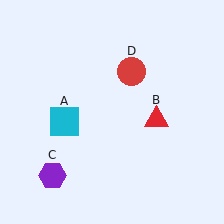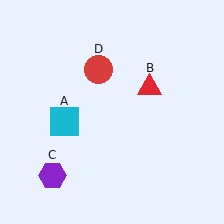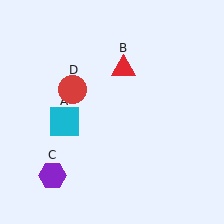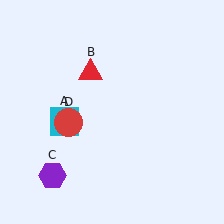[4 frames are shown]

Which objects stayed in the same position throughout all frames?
Cyan square (object A) and purple hexagon (object C) remained stationary.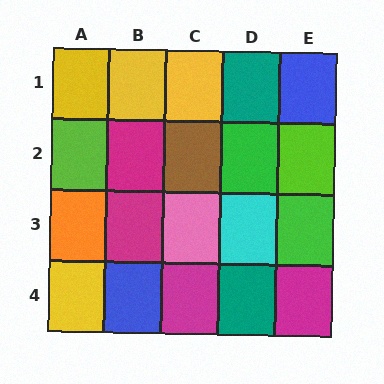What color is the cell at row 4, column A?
Yellow.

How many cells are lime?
2 cells are lime.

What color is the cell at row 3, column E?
Green.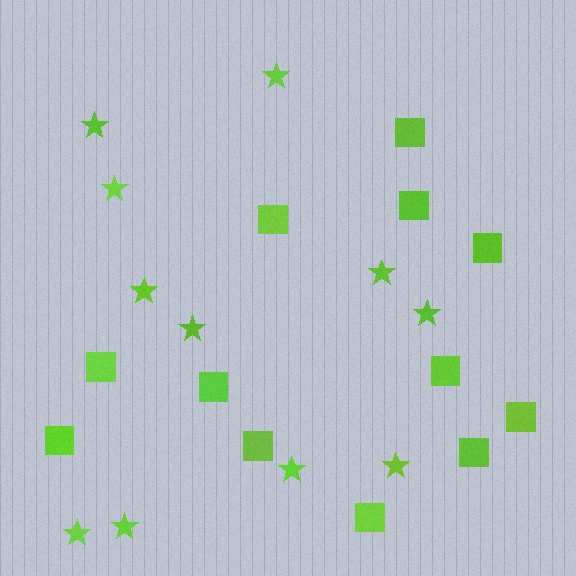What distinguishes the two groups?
There are 2 groups: one group of stars (11) and one group of squares (12).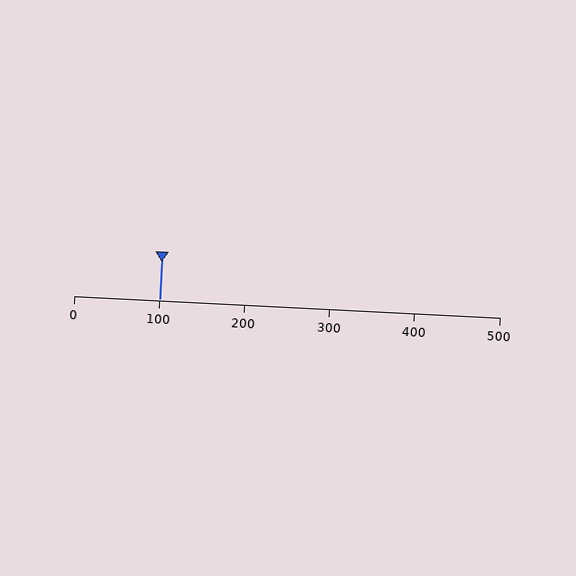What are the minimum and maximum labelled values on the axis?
The axis runs from 0 to 500.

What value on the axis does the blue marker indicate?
The marker indicates approximately 100.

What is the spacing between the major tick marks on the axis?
The major ticks are spaced 100 apart.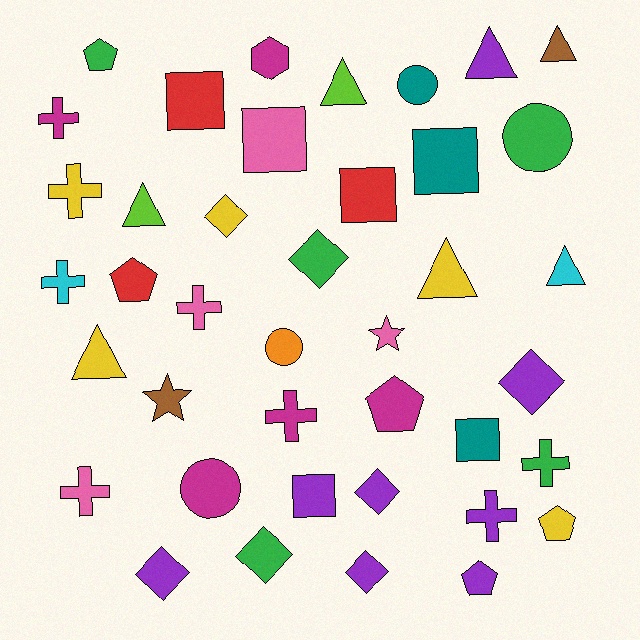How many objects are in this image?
There are 40 objects.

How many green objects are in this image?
There are 5 green objects.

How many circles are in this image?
There are 4 circles.